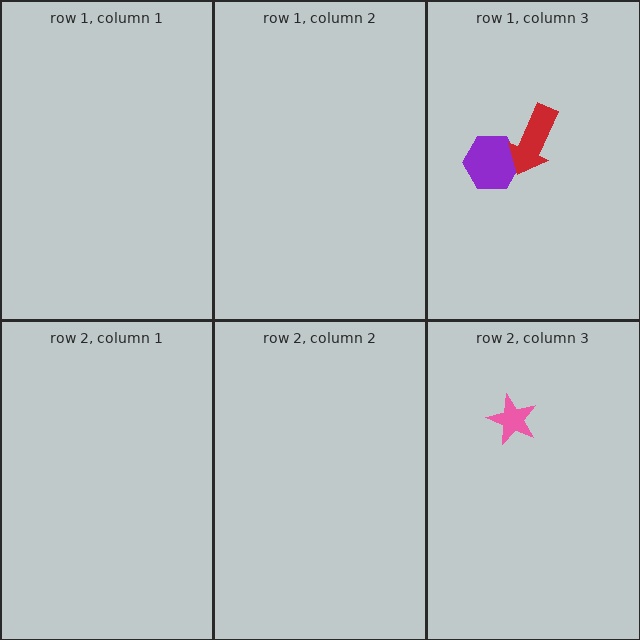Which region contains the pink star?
The row 2, column 3 region.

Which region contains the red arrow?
The row 1, column 3 region.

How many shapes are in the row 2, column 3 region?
1.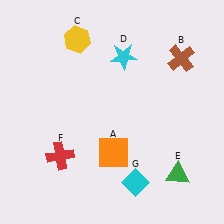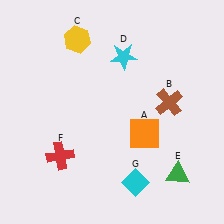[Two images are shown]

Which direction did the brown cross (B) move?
The brown cross (B) moved down.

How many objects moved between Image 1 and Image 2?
2 objects moved between the two images.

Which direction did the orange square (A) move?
The orange square (A) moved right.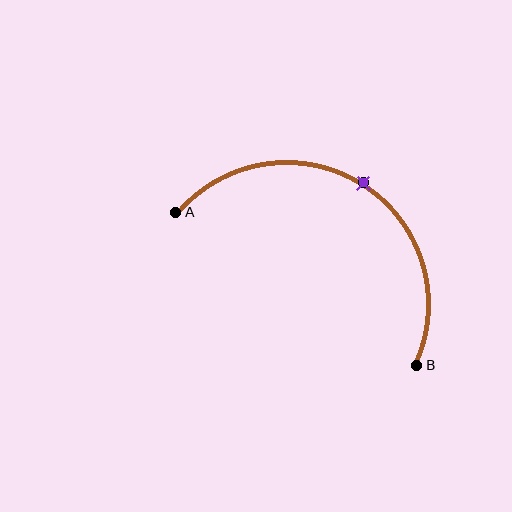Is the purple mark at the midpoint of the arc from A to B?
Yes. The purple mark lies on the arc at equal arc-length from both A and B — it is the arc midpoint.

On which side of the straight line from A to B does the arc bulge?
The arc bulges above the straight line connecting A and B.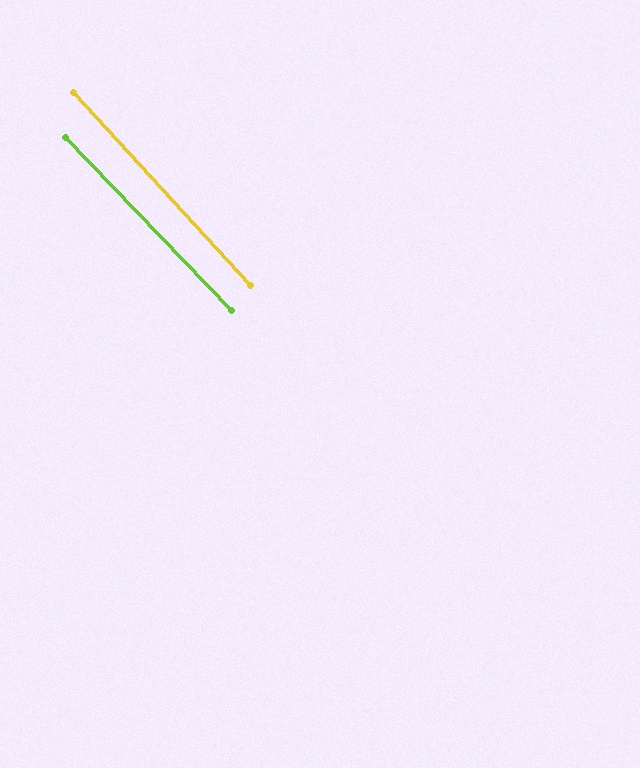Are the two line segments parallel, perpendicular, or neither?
Parallel — their directions differ by only 1.2°.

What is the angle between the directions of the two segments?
Approximately 1 degree.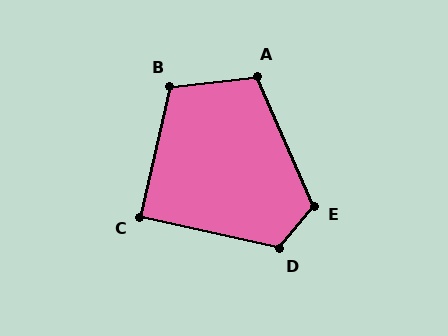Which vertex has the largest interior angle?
E, at approximately 117 degrees.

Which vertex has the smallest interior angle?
C, at approximately 90 degrees.